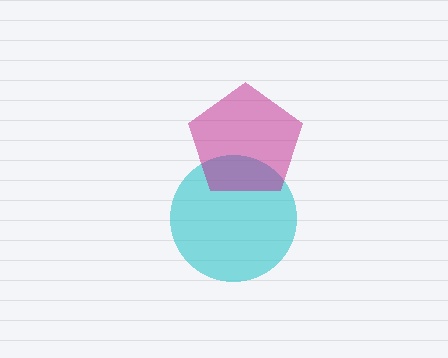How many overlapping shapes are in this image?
There are 2 overlapping shapes in the image.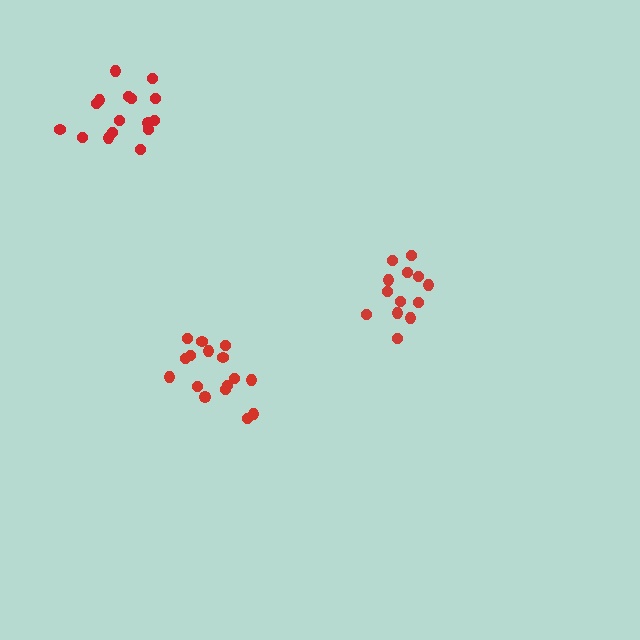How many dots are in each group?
Group 1: 13 dots, Group 2: 16 dots, Group 3: 16 dots (45 total).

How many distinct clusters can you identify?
There are 3 distinct clusters.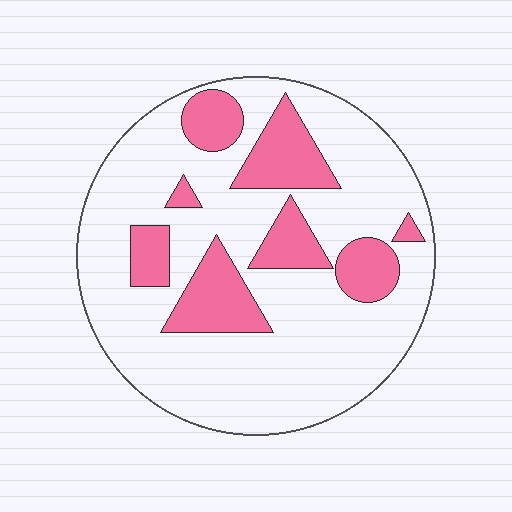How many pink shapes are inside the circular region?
8.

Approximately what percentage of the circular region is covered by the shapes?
Approximately 25%.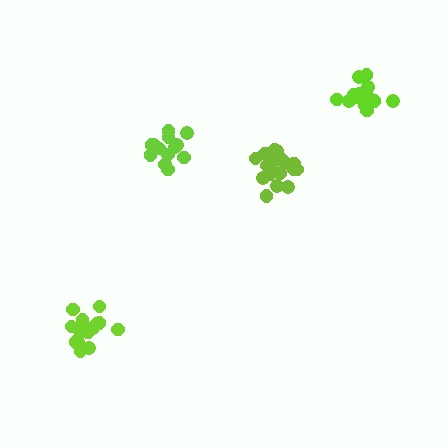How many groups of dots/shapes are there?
There are 4 groups.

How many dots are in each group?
Group 1: 16 dots, Group 2: 16 dots, Group 3: 14 dots, Group 4: 18 dots (64 total).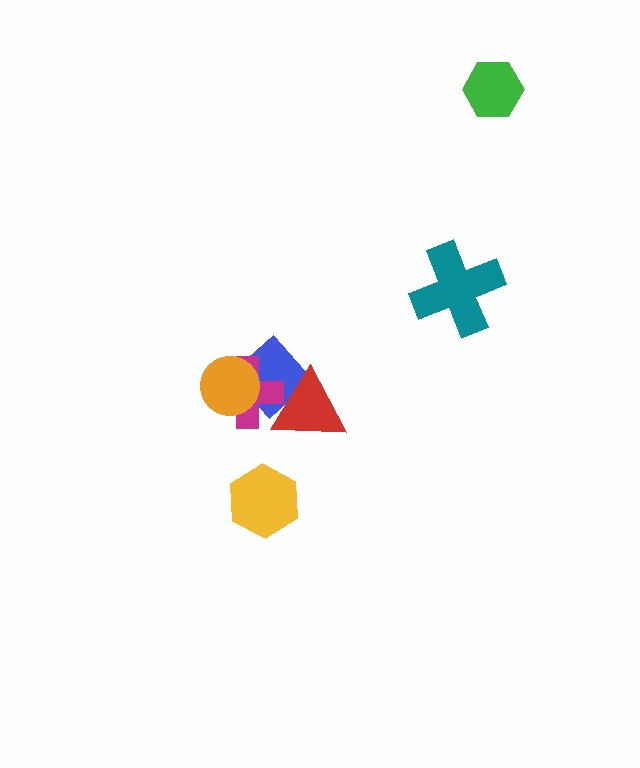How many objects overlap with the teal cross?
0 objects overlap with the teal cross.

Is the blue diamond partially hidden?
Yes, it is partially covered by another shape.